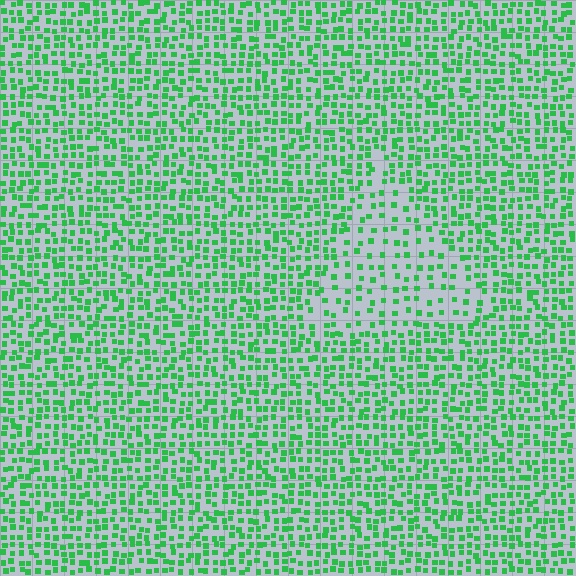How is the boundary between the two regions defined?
The boundary is defined by a change in element density (approximately 1.9x ratio). All elements are the same color, size, and shape.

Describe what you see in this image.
The image contains small green elements arranged at two different densities. A triangle-shaped region is visible where the elements are less densely packed than the surrounding area.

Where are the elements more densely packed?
The elements are more densely packed outside the triangle boundary.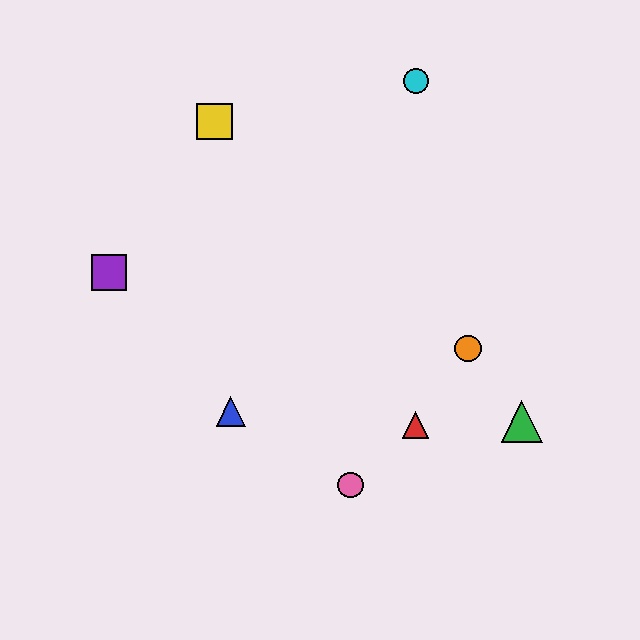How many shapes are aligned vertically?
2 shapes (the red triangle, the cyan circle) are aligned vertically.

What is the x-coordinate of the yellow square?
The yellow square is at x≈215.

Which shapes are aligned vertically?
The red triangle, the cyan circle are aligned vertically.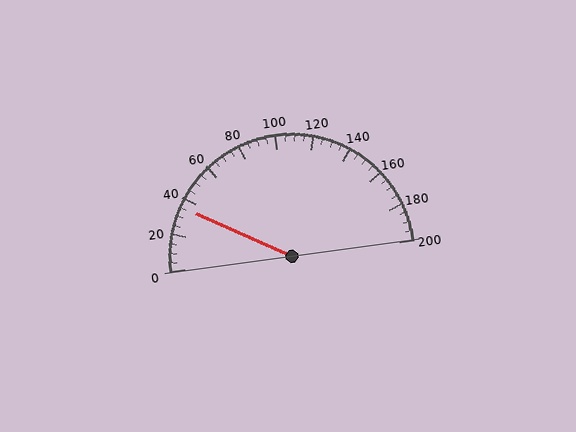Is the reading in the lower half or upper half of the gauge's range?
The reading is in the lower half of the range (0 to 200).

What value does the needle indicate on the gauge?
The needle indicates approximately 35.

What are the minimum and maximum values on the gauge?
The gauge ranges from 0 to 200.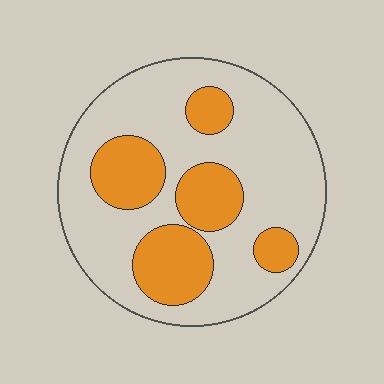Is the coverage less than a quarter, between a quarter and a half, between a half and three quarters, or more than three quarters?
Between a quarter and a half.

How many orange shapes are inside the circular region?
5.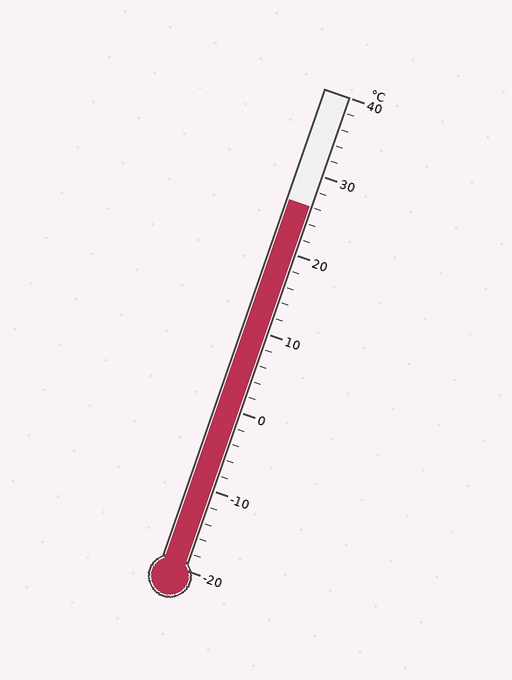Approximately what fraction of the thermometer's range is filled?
The thermometer is filled to approximately 75% of its range.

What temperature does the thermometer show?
The thermometer shows approximately 26°C.